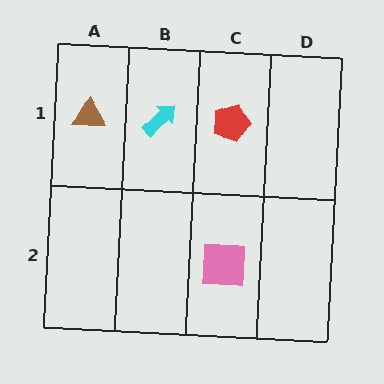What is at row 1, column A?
A brown triangle.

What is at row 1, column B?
A cyan arrow.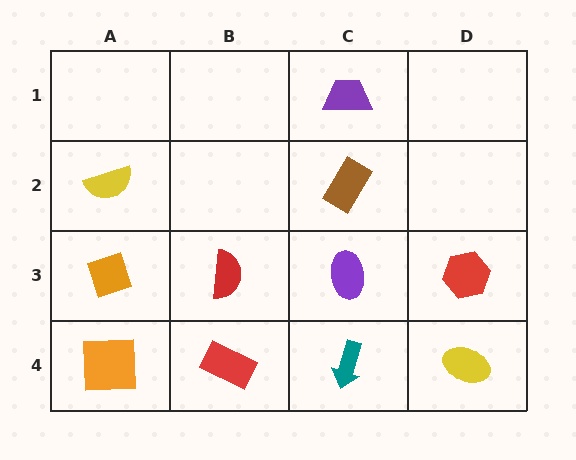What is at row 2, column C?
A brown rectangle.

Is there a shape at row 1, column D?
No, that cell is empty.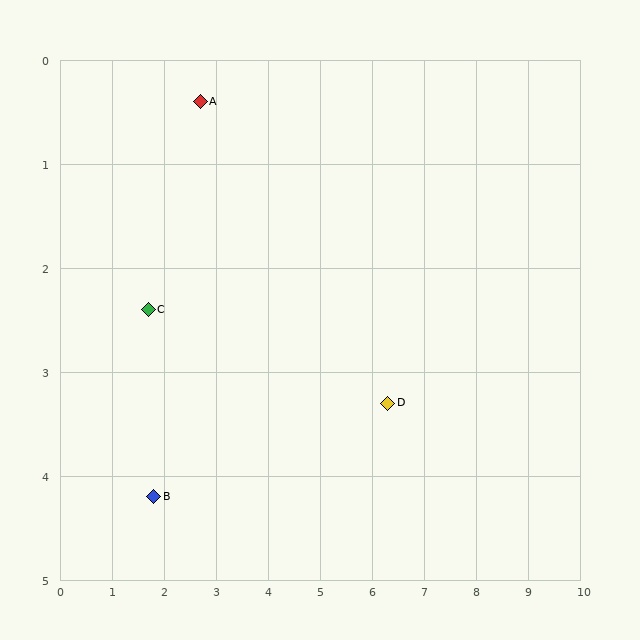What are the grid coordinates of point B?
Point B is at approximately (1.8, 4.2).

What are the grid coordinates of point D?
Point D is at approximately (6.3, 3.3).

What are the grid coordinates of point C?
Point C is at approximately (1.7, 2.4).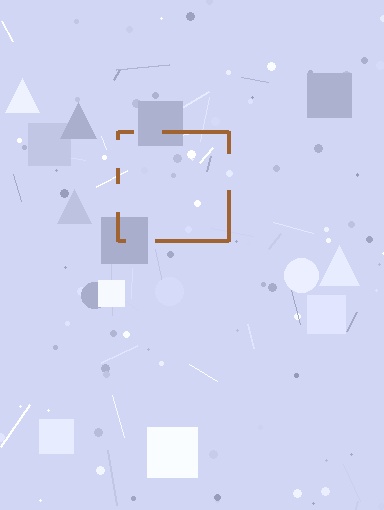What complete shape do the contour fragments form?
The contour fragments form a square.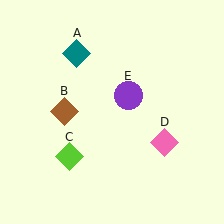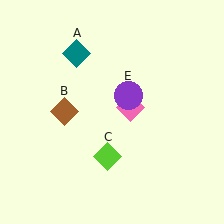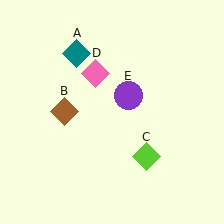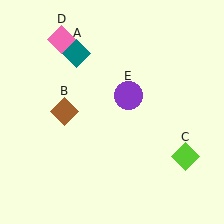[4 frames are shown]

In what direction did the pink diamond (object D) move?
The pink diamond (object D) moved up and to the left.